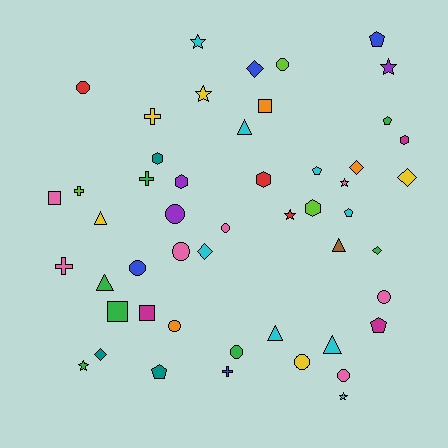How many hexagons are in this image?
There are 5 hexagons.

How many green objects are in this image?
There are 7 green objects.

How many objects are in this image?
There are 50 objects.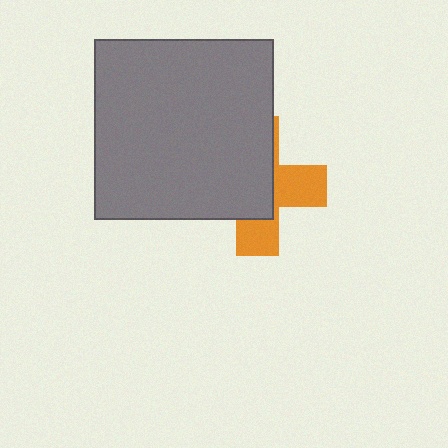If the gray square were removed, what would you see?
You would see the complete orange cross.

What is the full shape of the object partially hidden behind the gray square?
The partially hidden object is an orange cross.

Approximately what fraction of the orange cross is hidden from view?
Roughly 59% of the orange cross is hidden behind the gray square.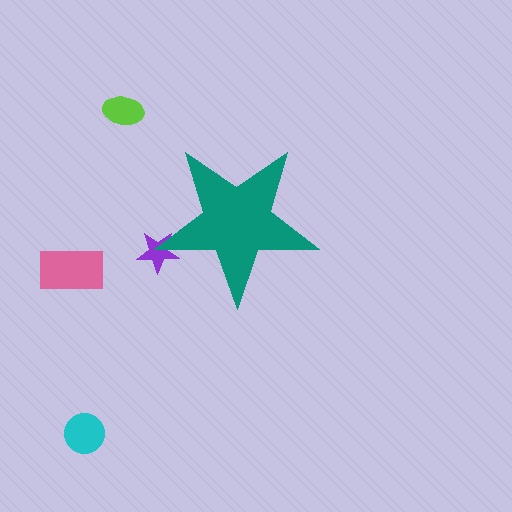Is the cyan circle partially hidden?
No, the cyan circle is fully visible.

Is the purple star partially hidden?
Yes, the purple star is partially hidden behind the teal star.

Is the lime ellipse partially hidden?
No, the lime ellipse is fully visible.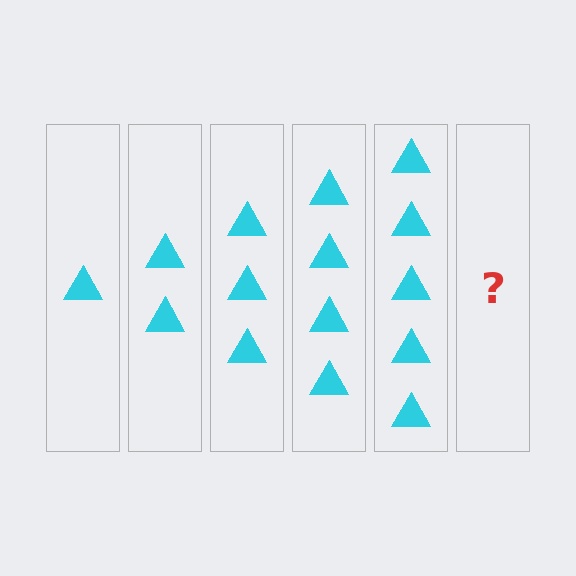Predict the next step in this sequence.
The next step is 6 triangles.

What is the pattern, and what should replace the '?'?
The pattern is that each step adds one more triangle. The '?' should be 6 triangles.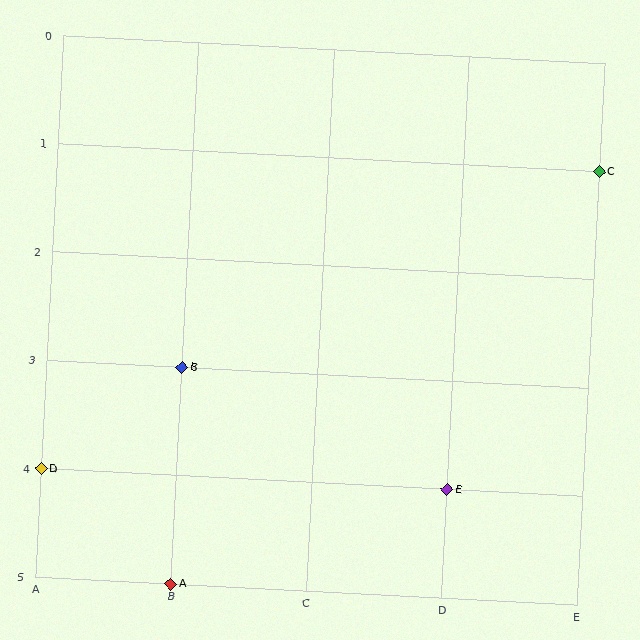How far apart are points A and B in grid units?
Points A and B are 2 rows apart.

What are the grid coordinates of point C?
Point C is at grid coordinates (E, 1).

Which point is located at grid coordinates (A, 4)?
Point D is at (A, 4).